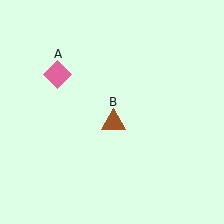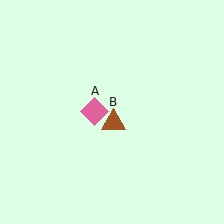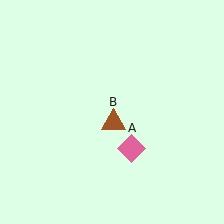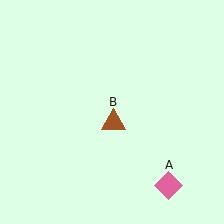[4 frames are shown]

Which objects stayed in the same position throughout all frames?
Brown triangle (object B) remained stationary.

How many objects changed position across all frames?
1 object changed position: pink diamond (object A).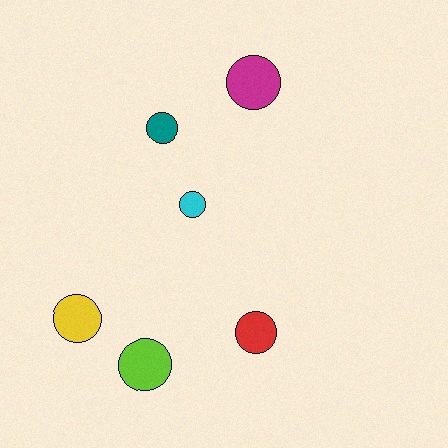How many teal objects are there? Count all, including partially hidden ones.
There is 1 teal object.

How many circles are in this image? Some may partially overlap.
There are 6 circles.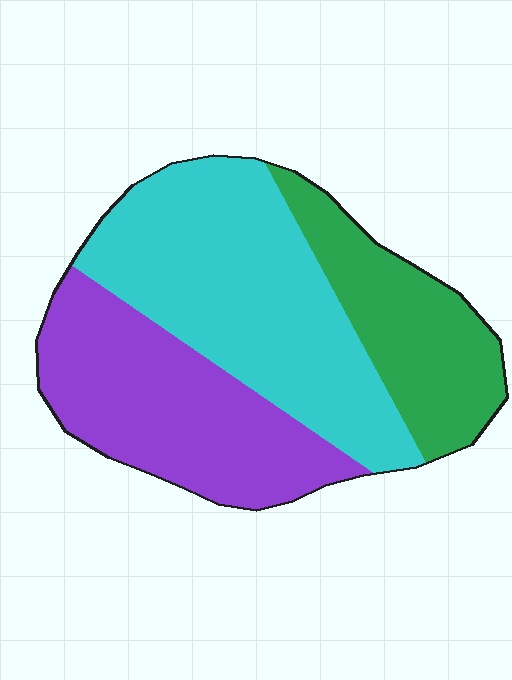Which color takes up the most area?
Cyan, at roughly 45%.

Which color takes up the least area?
Green, at roughly 25%.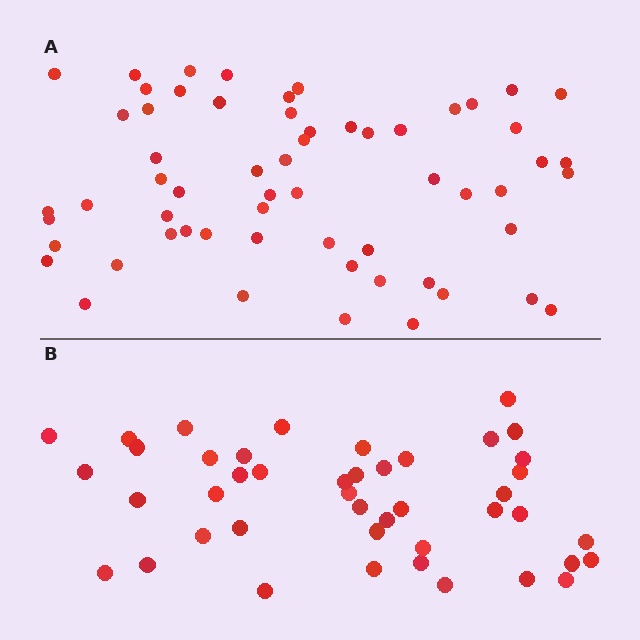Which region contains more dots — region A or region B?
Region A (the top region) has more dots.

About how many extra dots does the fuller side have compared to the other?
Region A has approximately 15 more dots than region B.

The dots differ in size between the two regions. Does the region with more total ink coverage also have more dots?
No. Region B has more total ink coverage because its dots are larger, but region A actually contains more individual dots. Total area can be misleading — the number of items is what matters here.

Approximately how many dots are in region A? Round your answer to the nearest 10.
About 60 dots.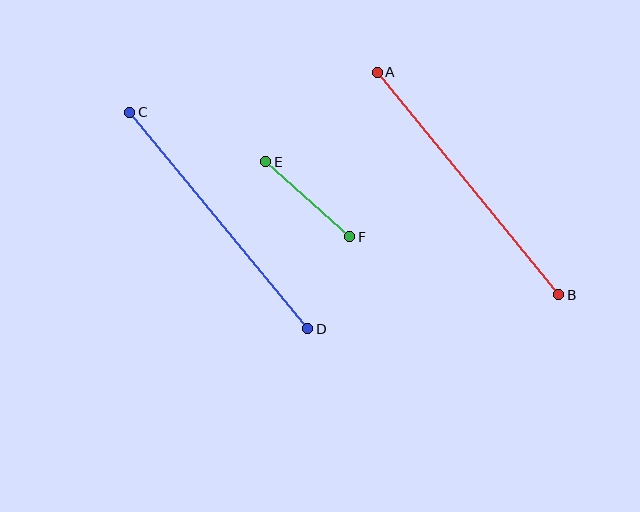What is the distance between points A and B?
The distance is approximately 287 pixels.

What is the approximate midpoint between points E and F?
The midpoint is at approximately (308, 199) pixels.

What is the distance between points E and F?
The distance is approximately 113 pixels.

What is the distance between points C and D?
The distance is approximately 280 pixels.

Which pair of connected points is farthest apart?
Points A and B are farthest apart.